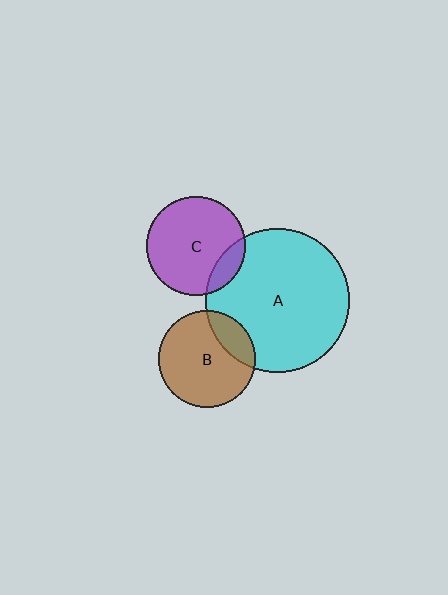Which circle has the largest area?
Circle A (cyan).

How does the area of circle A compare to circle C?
Approximately 2.1 times.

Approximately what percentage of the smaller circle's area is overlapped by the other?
Approximately 15%.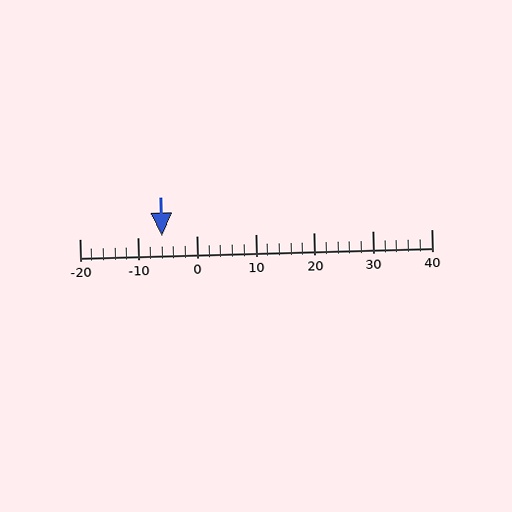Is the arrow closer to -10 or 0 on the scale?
The arrow is closer to -10.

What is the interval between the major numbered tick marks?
The major tick marks are spaced 10 units apart.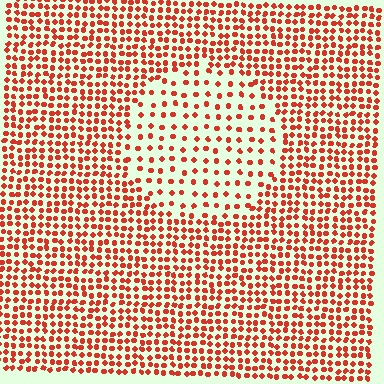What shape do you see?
I see a circle.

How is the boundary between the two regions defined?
The boundary is defined by a change in element density (approximately 2.2x ratio). All elements are the same color, size, and shape.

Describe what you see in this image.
The image contains small red elements arranged at two different densities. A circle-shaped region is visible where the elements are less densely packed than the surrounding area.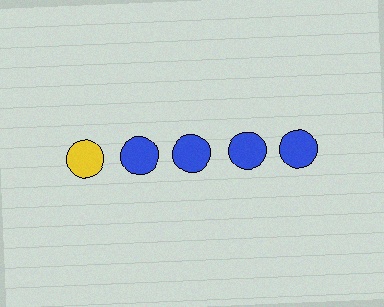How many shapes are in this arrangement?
There are 5 shapes arranged in a grid pattern.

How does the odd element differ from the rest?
It has a different color: yellow instead of blue.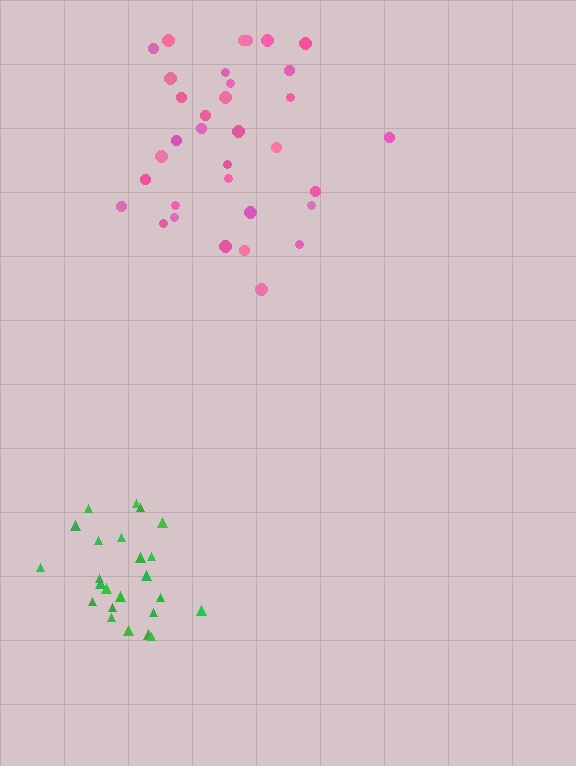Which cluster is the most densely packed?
Green.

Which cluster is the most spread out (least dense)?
Pink.